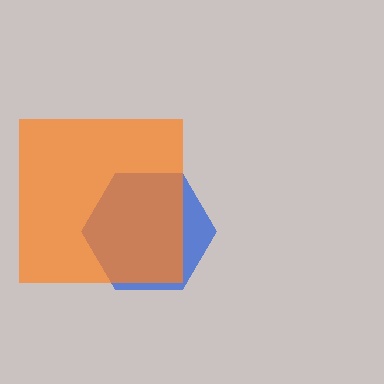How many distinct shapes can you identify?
There are 2 distinct shapes: a blue hexagon, an orange square.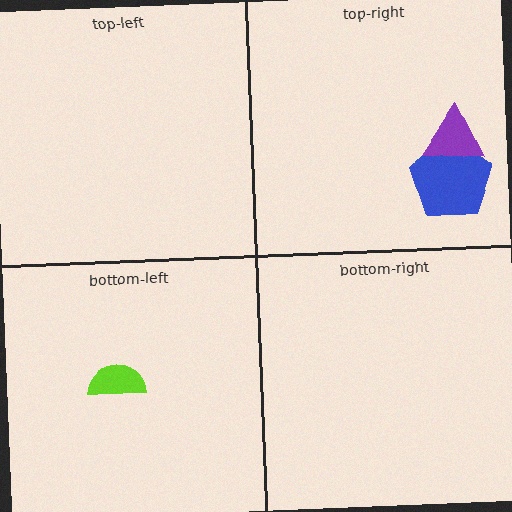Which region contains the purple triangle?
The top-right region.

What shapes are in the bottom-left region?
The lime semicircle.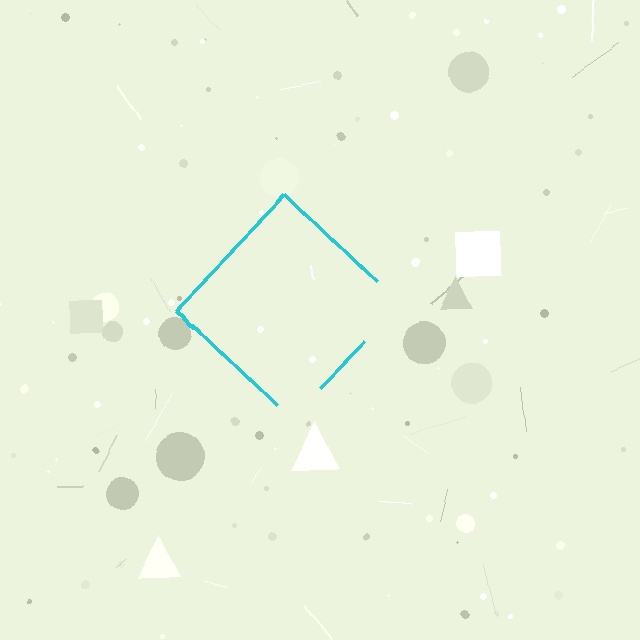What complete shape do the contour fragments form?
The contour fragments form a diamond.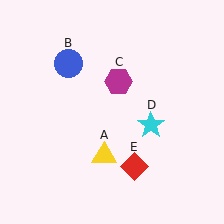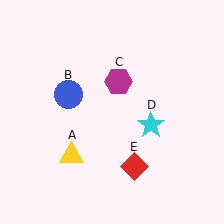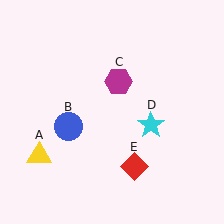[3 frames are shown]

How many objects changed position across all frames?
2 objects changed position: yellow triangle (object A), blue circle (object B).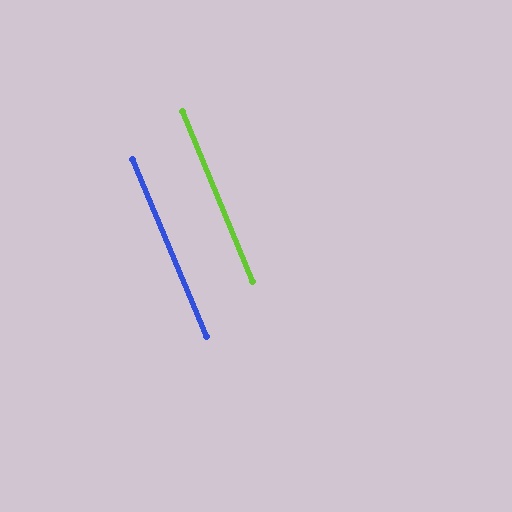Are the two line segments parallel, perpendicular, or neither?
Parallel — their directions differ by only 0.1°.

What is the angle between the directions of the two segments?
Approximately 0 degrees.